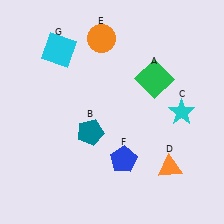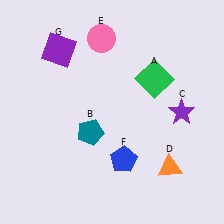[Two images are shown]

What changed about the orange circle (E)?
In Image 1, E is orange. In Image 2, it changed to pink.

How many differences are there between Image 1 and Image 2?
There are 3 differences between the two images.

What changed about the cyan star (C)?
In Image 1, C is cyan. In Image 2, it changed to purple.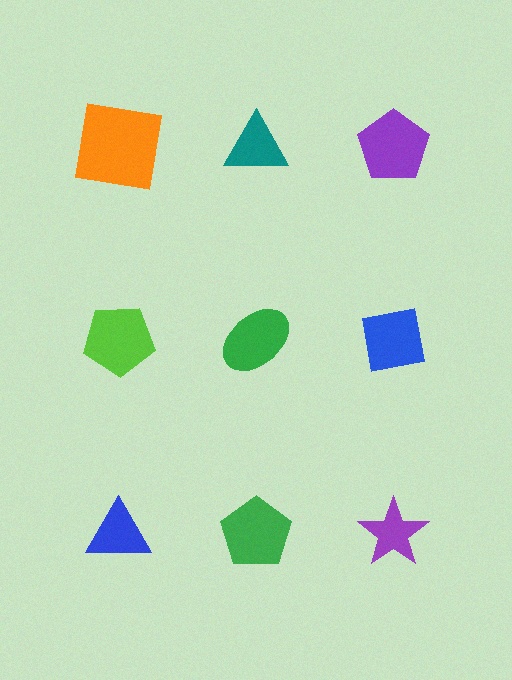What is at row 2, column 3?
A blue square.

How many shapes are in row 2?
3 shapes.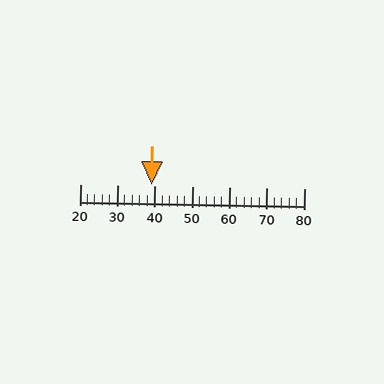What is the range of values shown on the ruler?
The ruler shows values from 20 to 80.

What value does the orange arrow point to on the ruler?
The orange arrow points to approximately 39.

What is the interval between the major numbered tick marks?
The major tick marks are spaced 10 units apart.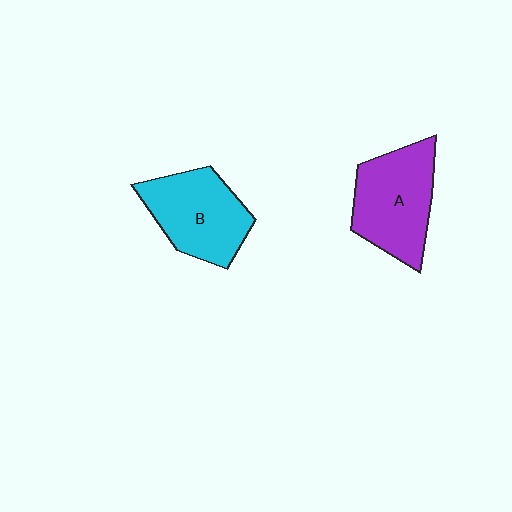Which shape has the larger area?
Shape A (purple).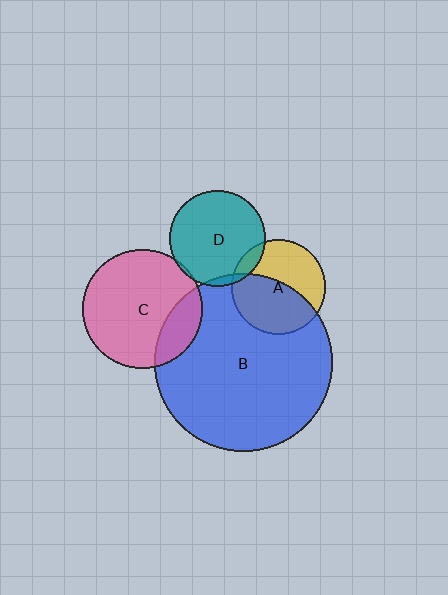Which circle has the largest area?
Circle B (blue).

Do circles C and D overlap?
Yes.